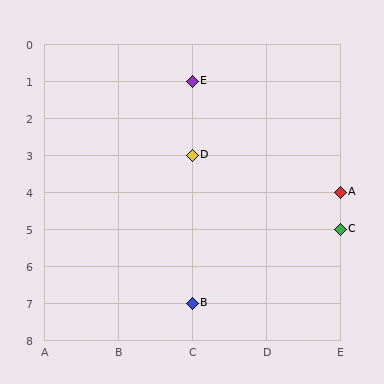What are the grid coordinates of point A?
Point A is at grid coordinates (E, 4).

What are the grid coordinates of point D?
Point D is at grid coordinates (C, 3).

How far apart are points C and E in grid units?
Points C and E are 2 columns and 4 rows apart (about 4.5 grid units diagonally).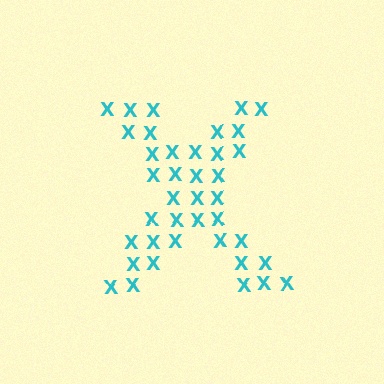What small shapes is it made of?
It is made of small letter X's.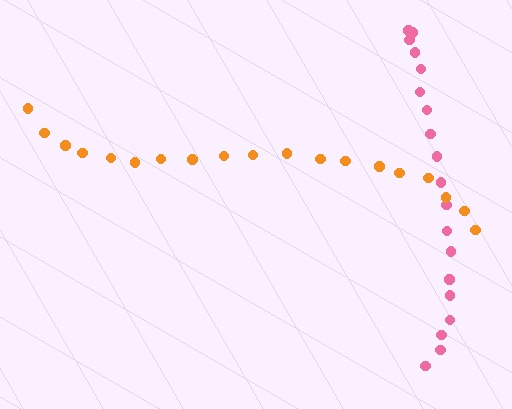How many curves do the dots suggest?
There are 2 distinct paths.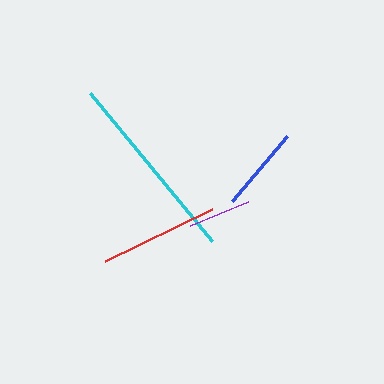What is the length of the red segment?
The red segment is approximately 119 pixels long.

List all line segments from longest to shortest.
From longest to shortest: cyan, red, blue, purple.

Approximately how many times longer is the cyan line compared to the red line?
The cyan line is approximately 1.6 times the length of the red line.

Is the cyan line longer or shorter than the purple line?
The cyan line is longer than the purple line.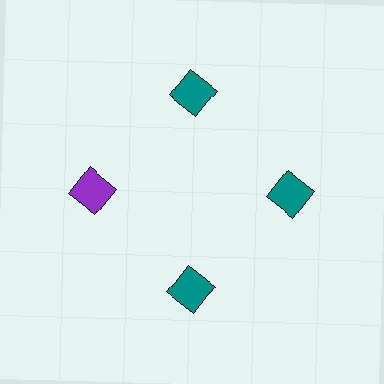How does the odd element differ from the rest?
It has a different color: purple instead of teal.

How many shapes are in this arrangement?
There are 4 shapes arranged in a ring pattern.